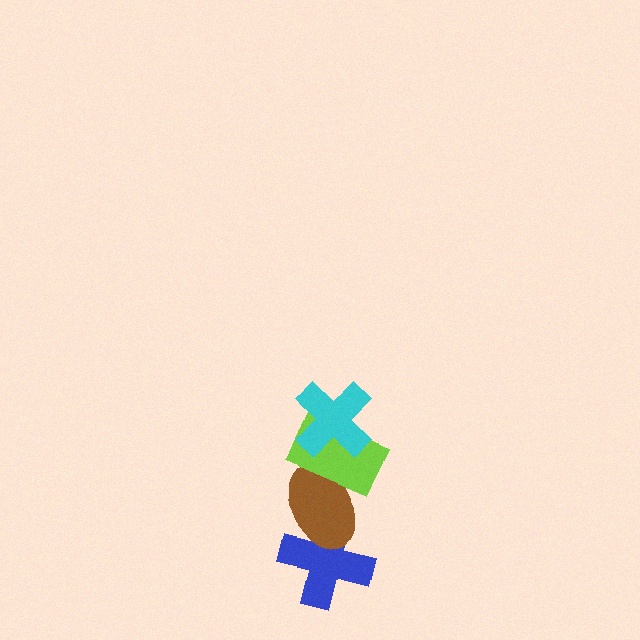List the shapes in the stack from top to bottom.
From top to bottom: the cyan cross, the lime rectangle, the brown ellipse, the blue cross.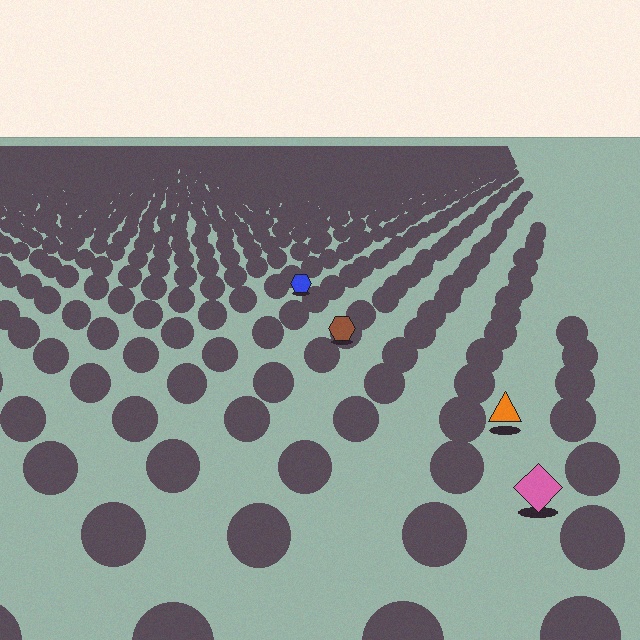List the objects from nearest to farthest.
From nearest to farthest: the pink diamond, the orange triangle, the brown hexagon, the blue hexagon.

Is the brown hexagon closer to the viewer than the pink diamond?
No. The pink diamond is closer — you can tell from the texture gradient: the ground texture is coarser near it.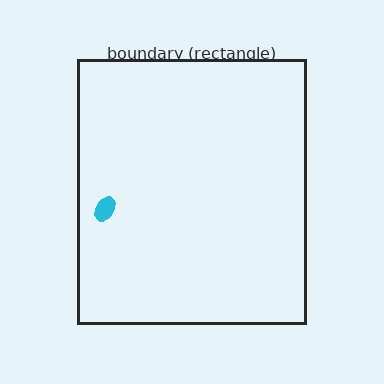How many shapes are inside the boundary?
1 inside, 0 outside.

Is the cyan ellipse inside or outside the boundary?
Inside.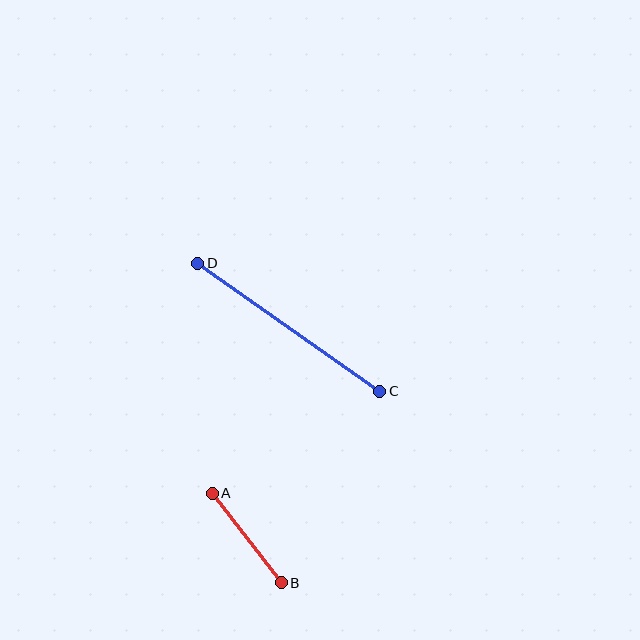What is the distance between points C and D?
The distance is approximately 222 pixels.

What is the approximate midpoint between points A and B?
The midpoint is at approximately (247, 538) pixels.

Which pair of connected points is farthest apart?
Points C and D are farthest apart.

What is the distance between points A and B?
The distance is approximately 113 pixels.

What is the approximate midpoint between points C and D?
The midpoint is at approximately (289, 327) pixels.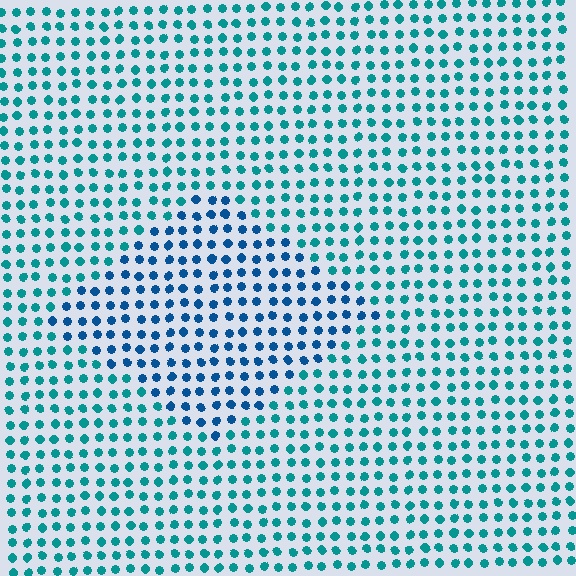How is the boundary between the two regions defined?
The boundary is defined purely by a slight shift in hue (about 29 degrees). Spacing, size, and orientation are identical on both sides.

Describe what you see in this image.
The image is filled with small teal elements in a uniform arrangement. A diamond-shaped region is visible where the elements are tinted to a slightly different hue, forming a subtle color boundary.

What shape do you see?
I see a diamond.